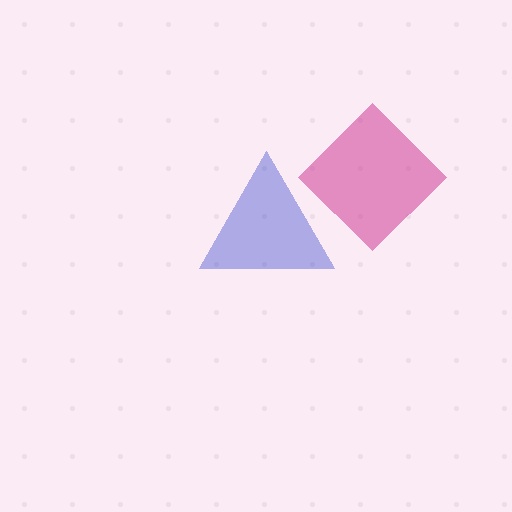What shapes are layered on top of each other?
The layered shapes are: a blue triangle, a magenta diamond.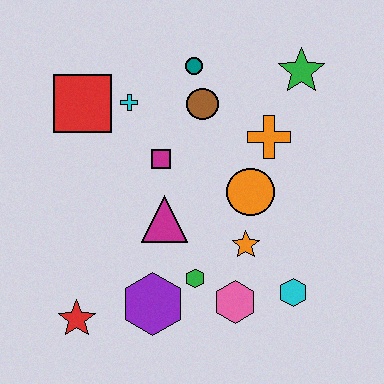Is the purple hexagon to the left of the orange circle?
Yes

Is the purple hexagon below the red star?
No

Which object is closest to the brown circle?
The teal circle is closest to the brown circle.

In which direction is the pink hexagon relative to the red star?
The pink hexagon is to the right of the red star.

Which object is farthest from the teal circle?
The red star is farthest from the teal circle.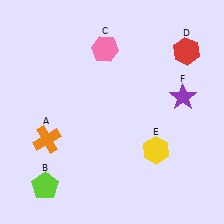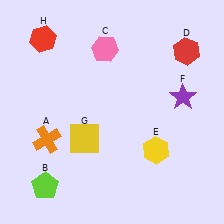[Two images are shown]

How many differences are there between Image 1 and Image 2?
There are 2 differences between the two images.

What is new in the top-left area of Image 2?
A red hexagon (H) was added in the top-left area of Image 2.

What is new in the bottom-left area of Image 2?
A yellow square (G) was added in the bottom-left area of Image 2.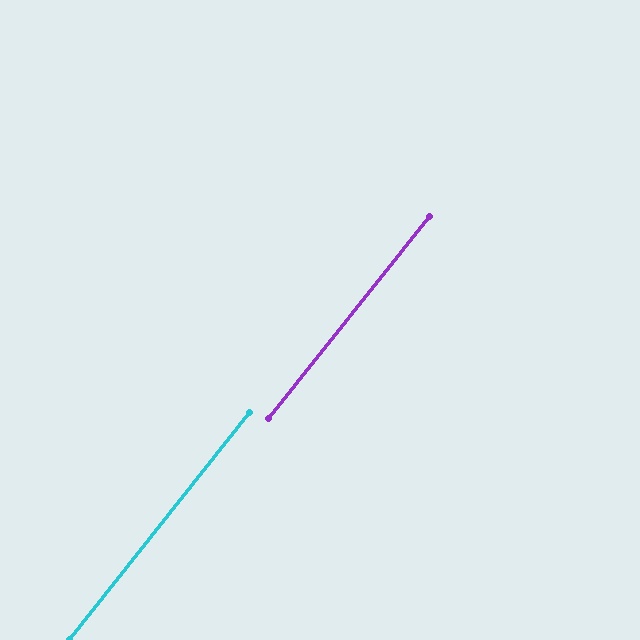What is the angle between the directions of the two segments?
Approximately 0 degrees.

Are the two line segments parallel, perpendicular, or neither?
Parallel — their directions differ by only 0.1°.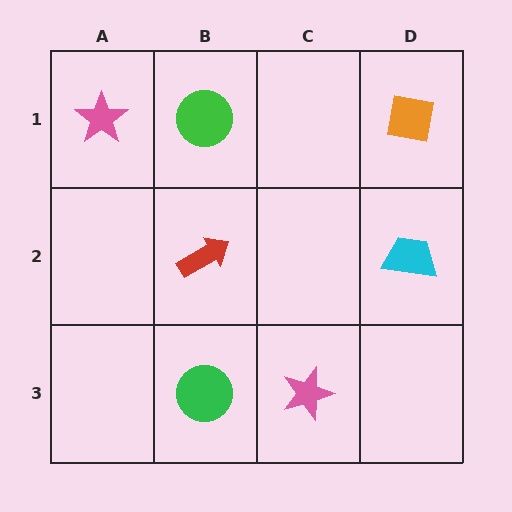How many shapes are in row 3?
2 shapes.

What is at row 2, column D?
A cyan trapezoid.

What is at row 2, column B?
A red arrow.